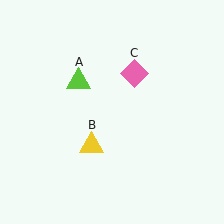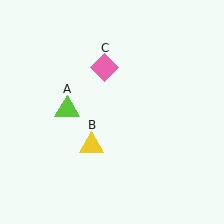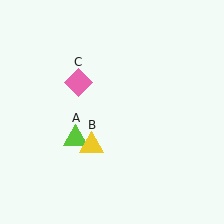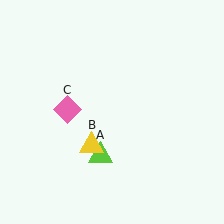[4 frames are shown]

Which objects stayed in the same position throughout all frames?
Yellow triangle (object B) remained stationary.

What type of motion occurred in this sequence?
The lime triangle (object A), pink diamond (object C) rotated counterclockwise around the center of the scene.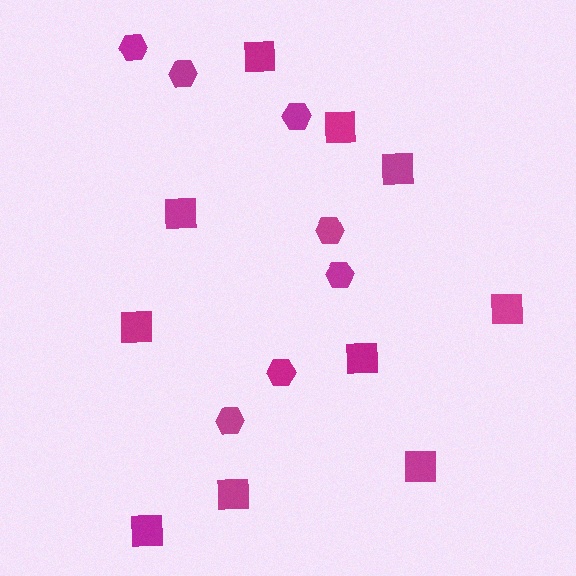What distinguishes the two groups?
There are 2 groups: one group of hexagons (7) and one group of squares (10).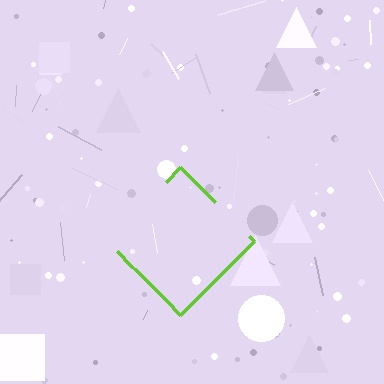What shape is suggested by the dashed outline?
The dashed outline suggests a diamond.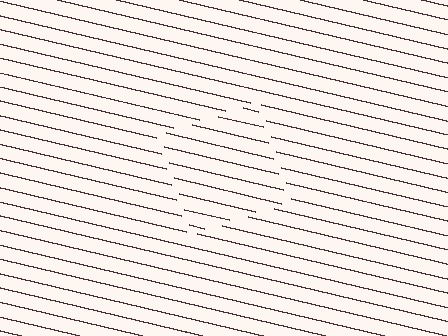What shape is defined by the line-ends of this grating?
An illusory square. The interior of the shape contains the same grating, shifted by half a period — the contour is defined by the phase discontinuity where line-ends from the inner and outer gratings abut.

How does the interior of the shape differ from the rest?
The interior of the shape contains the same grating, shifted by half a period — the contour is defined by the phase discontinuity where line-ends from the inner and outer gratings abut.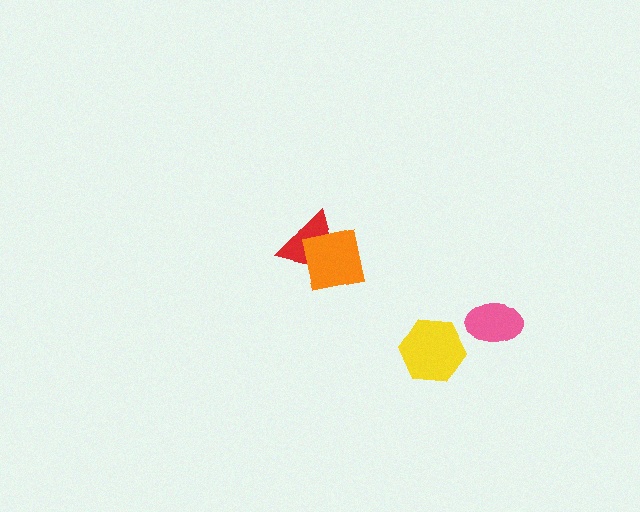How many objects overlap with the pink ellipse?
0 objects overlap with the pink ellipse.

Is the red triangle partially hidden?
Yes, it is partially covered by another shape.